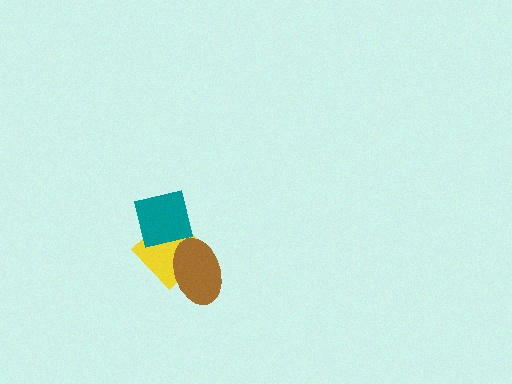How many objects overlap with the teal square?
1 object overlaps with the teal square.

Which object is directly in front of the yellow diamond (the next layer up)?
The brown ellipse is directly in front of the yellow diamond.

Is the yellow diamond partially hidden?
Yes, it is partially covered by another shape.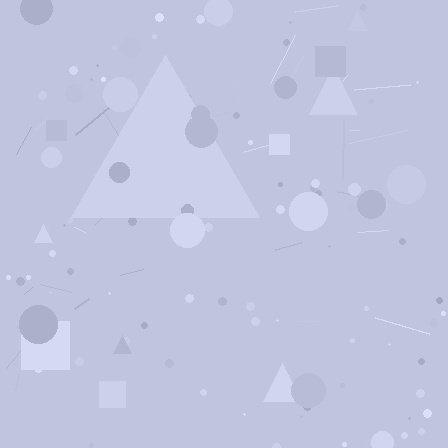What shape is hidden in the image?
A triangle is hidden in the image.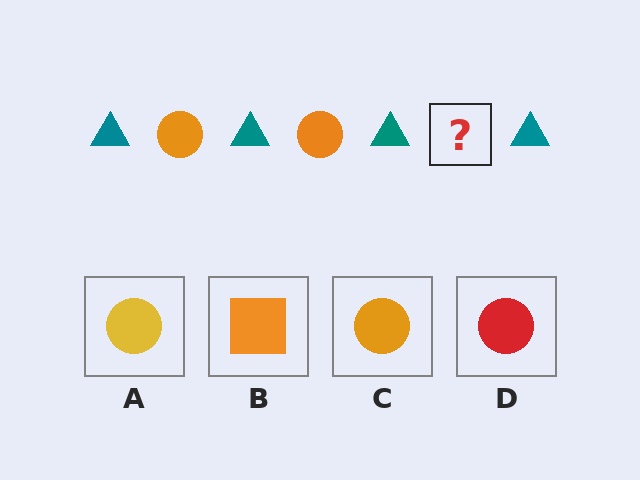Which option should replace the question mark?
Option C.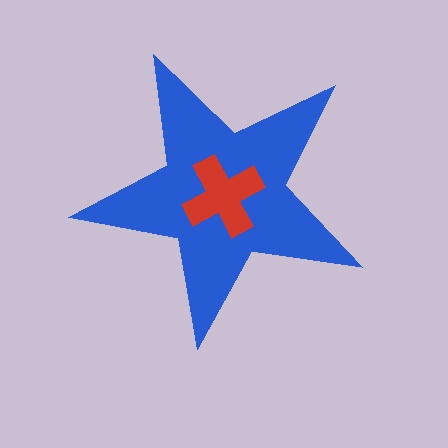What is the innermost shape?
The red cross.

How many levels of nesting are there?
2.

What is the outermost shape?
The blue star.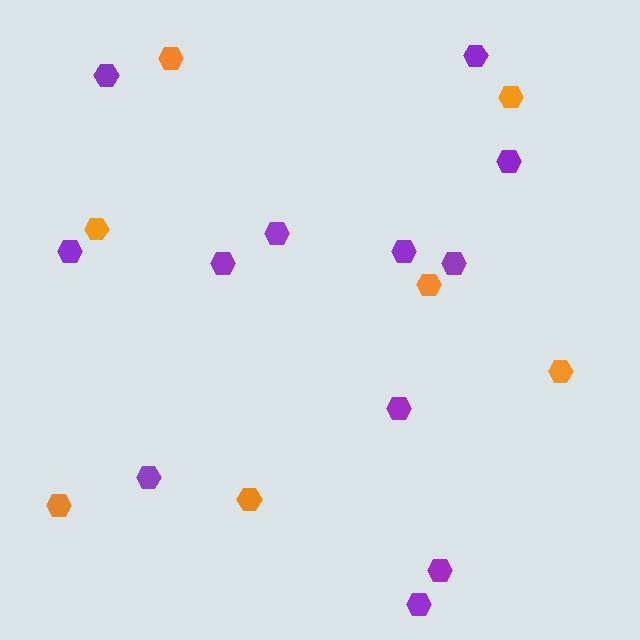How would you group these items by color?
There are 2 groups: one group of purple hexagons (12) and one group of orange hexagons (7).